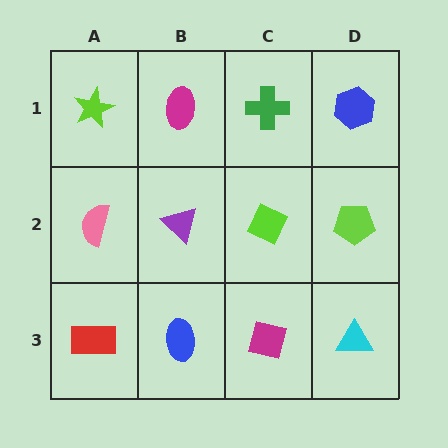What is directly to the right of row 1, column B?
A green cross.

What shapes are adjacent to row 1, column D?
A lime pentagon (row 2, column D), a green cross (row 1, column C).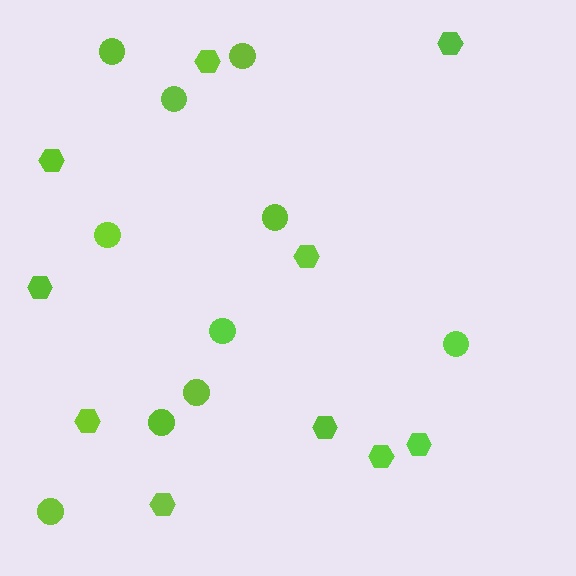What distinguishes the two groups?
There are 2 groups: one group of hexagons (10) and one group of circles (10).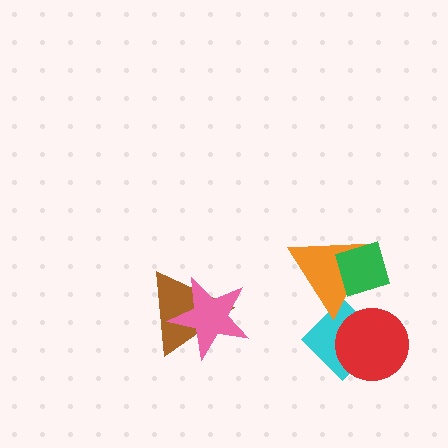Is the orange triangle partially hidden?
Yes, it is partially covered by another shape.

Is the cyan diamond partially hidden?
Yes, it is partially covered by another shape.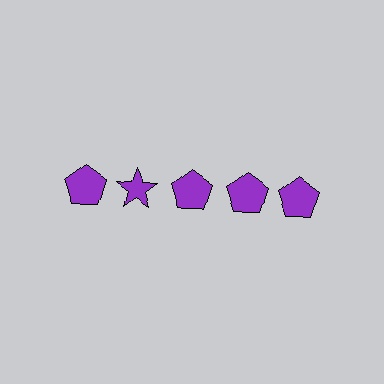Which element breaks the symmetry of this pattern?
The purple star in the top row, second from left column breaks the symmetry. All other shapes are purple pentagons.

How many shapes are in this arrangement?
There are 5 shapes arranged in a grid pattern.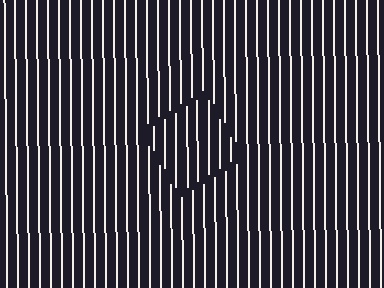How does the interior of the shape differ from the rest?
The interior of the shape contains the same grating, shifted by half a period — the contour is defined by the phase discontinuity where line-ends from the inner and outer gratings abut.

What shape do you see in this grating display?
An illusory square. The interior of the shape contains the same grating, shifted by half a period — the contour is defined by the phase discontinuity where line-ends from the inner and outer gratings abut.